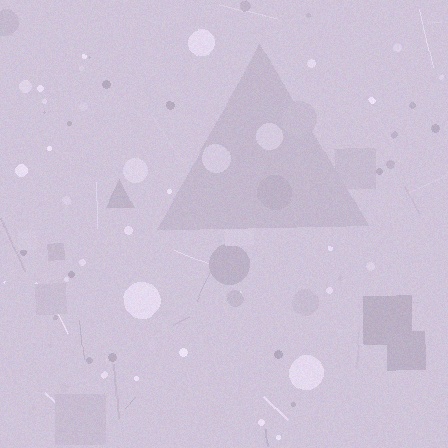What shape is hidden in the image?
A triangle is hidden in the image.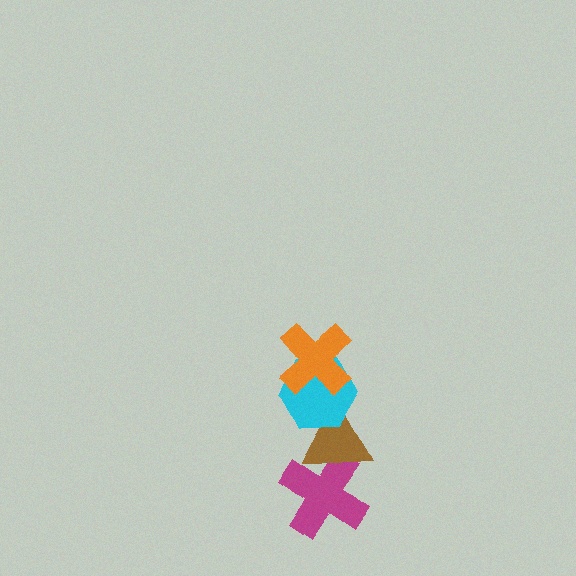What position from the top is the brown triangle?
The brown triangle is 3rd from the top.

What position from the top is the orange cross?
The orange cross is 1st from the top.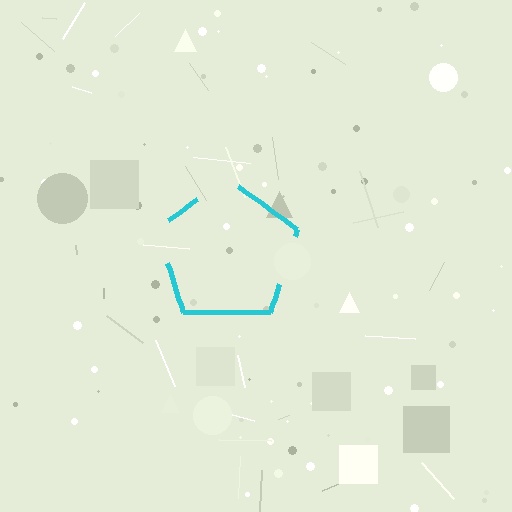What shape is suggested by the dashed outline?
The dashed outline suggests a pentagon.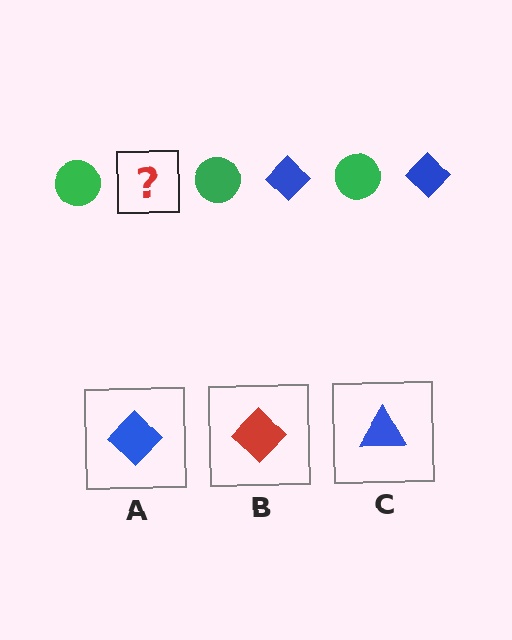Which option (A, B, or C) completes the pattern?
A.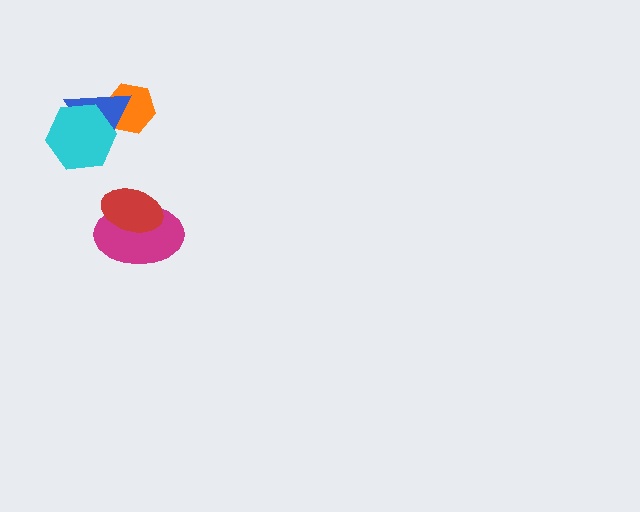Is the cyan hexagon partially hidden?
No, no other shape covers it.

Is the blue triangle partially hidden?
Yes, it is partially covered by another shape.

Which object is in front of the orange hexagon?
The blue triangle is in front of the orange hexagon.